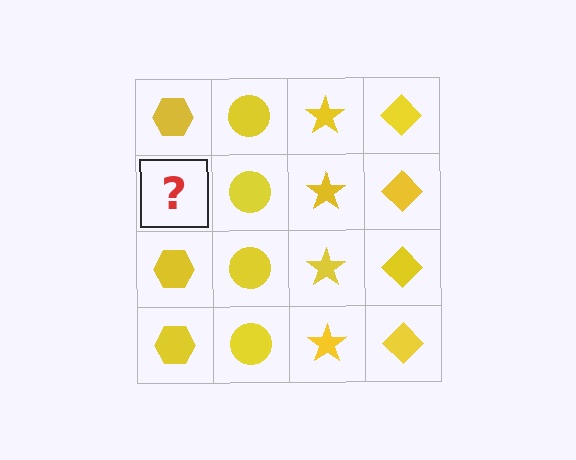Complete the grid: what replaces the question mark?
The question mark should be replaced with a yellow hexagon.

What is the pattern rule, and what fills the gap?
The rule is that each column has a consistent shape. The gap should be filled with a yellow hexagon.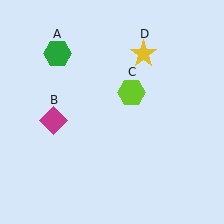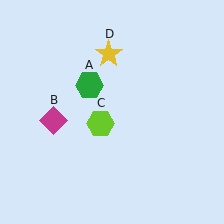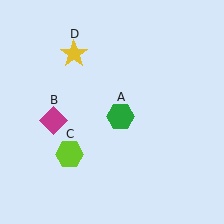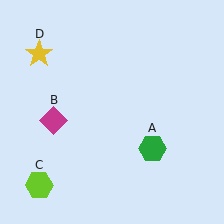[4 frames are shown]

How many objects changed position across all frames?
3 objects changed position: green hexagon (object A), lime hexagon (object C), yellow star (object D).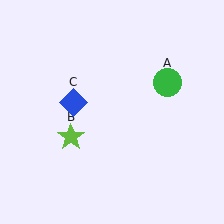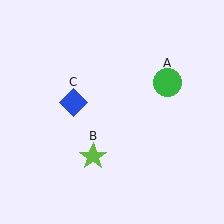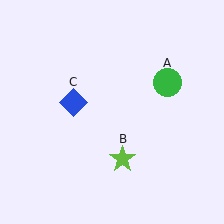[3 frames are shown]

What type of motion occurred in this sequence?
The lime star (object B) rotated counterclockwise around the center of the scene.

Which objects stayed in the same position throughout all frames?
Green circle (object A) and blue diamond (object C) remained stationary.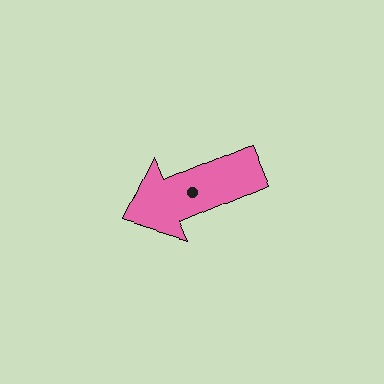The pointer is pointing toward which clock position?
Roughly 8 o'clock.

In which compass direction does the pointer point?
Southwest.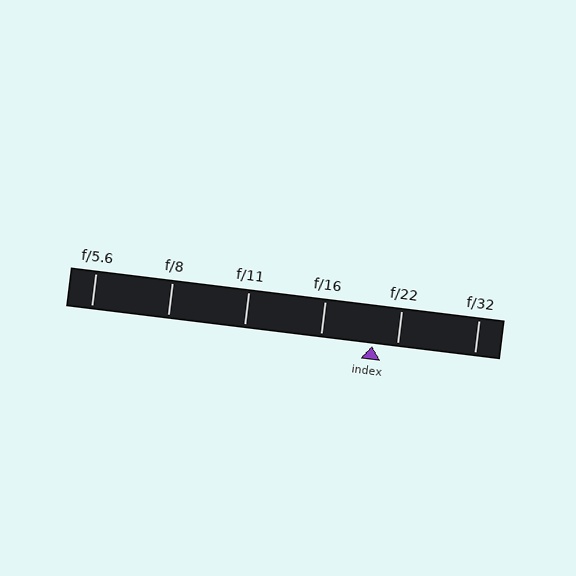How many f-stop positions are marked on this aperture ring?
There are 6 f-stop positions marked.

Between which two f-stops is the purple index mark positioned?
The index mark is between f/16 and f/22.